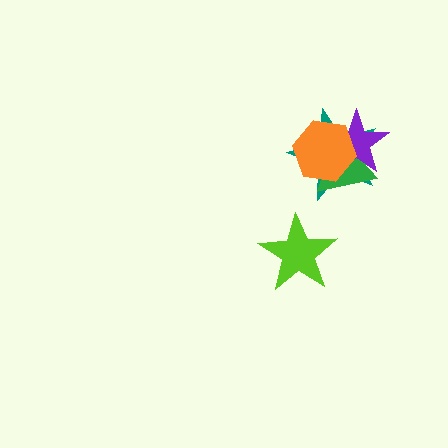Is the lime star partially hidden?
No, no other shape covers it.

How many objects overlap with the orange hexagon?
3 objects overlap with the orange hexagon.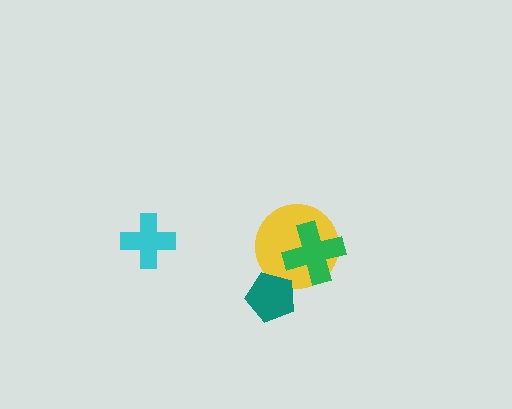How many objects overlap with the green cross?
1 object overlaps with the green cross.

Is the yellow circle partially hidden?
Yes, it is partially covered by another shape.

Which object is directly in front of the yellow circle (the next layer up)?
The green cross is directly in front of the yellow circle.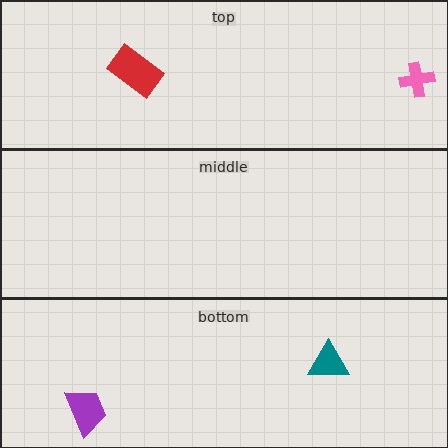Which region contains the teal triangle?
The bottom region.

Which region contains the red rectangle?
The top region.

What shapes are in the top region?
The pink cross, the red rectangle.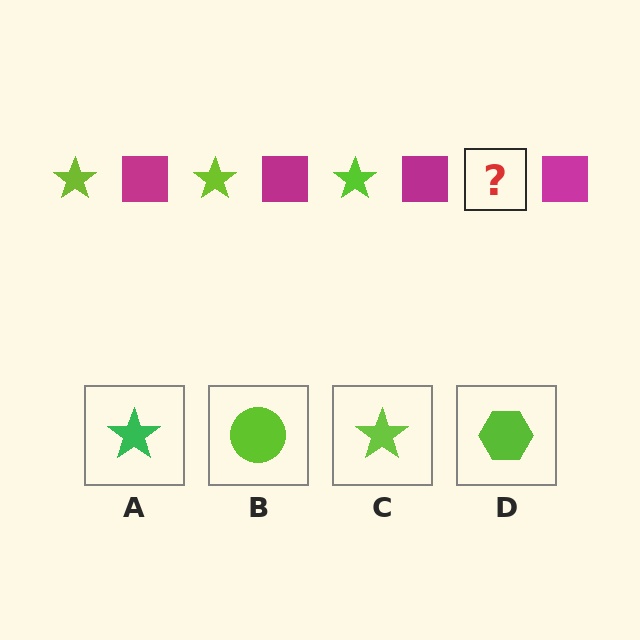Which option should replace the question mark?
Option C.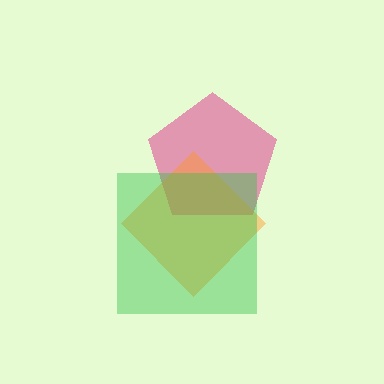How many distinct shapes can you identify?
There are 3 distinct shapes: a pink pentagon, an orange diamond, a green square.